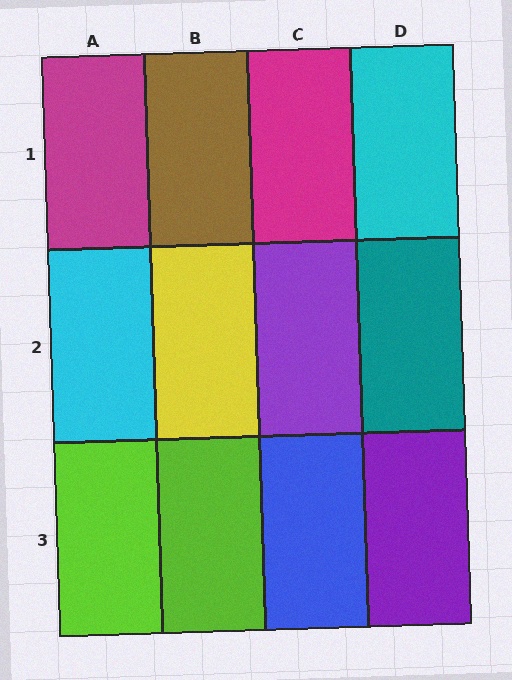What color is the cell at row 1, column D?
Cyan.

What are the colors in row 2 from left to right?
Cyan, yellow, purple, teal.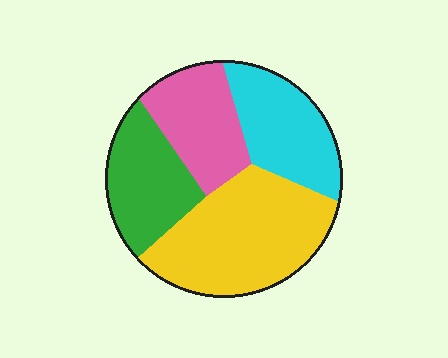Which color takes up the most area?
Yellow, at roughly 35%.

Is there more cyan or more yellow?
Yellow.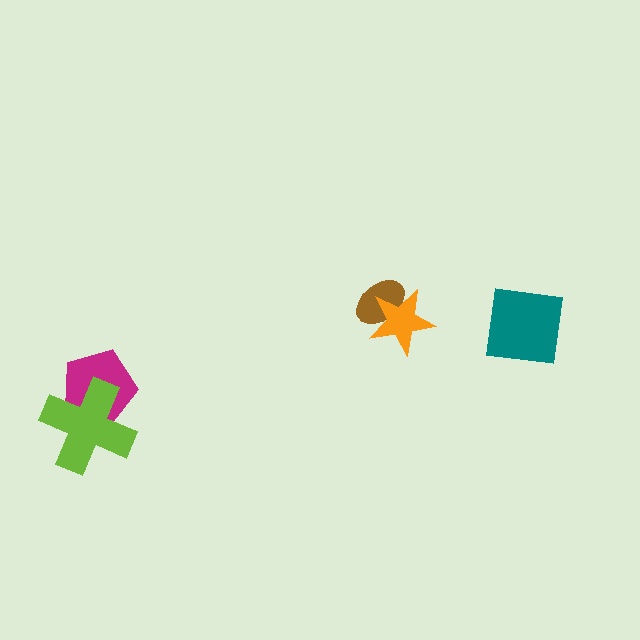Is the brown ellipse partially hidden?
Yes, it is partially covered by another shape.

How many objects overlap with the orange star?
1 object overlaps with the orange star.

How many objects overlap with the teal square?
0 objects overlap with the teal square.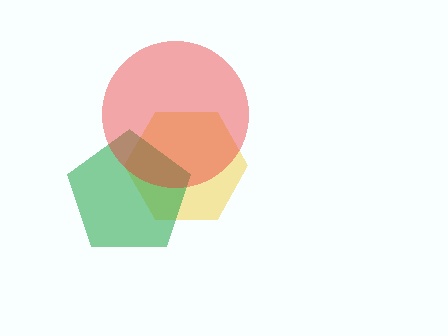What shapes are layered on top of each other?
The layered shapes are: a yellow hexagon, a green pentagon, a red circle.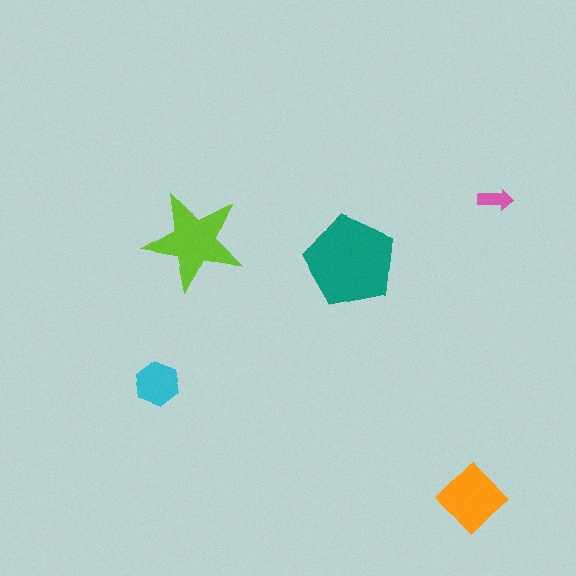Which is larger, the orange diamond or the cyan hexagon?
The orange diamond.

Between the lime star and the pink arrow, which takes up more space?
The lime star.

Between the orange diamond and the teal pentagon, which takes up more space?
The teal pentagon.